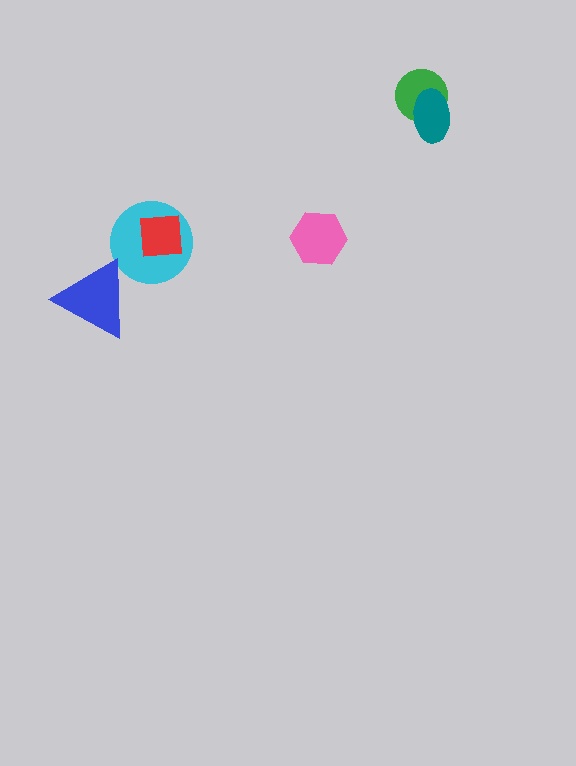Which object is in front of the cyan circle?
The red square is in front of the cyan circle.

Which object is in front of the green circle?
The teal ellipse is in front of the green circle.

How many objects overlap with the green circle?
1 object overlaps with the green circle.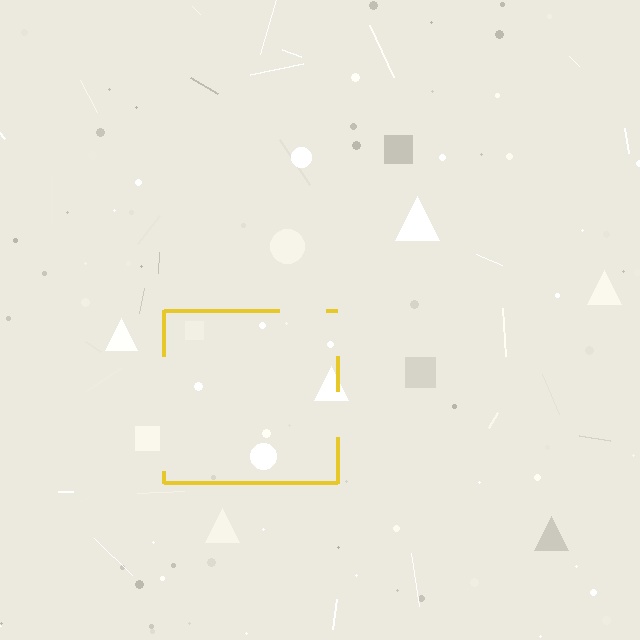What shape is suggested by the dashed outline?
The dashed outline suggests a square.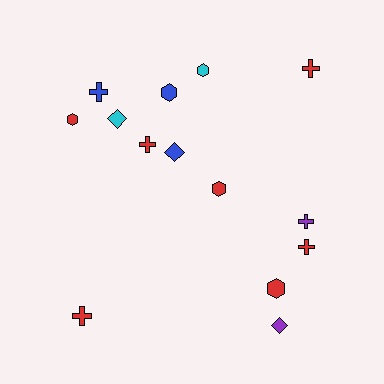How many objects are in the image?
There are 14 objects.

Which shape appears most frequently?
Cross, with 6 objects.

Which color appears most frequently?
Red, with 7 objects.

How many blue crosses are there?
There is 1 blue cross.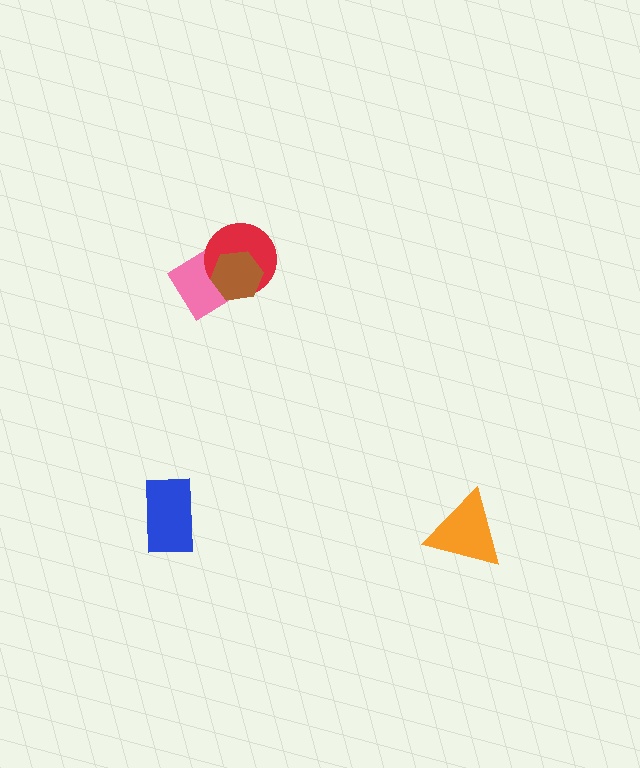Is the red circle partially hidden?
Yes, it is partially covered by another shape.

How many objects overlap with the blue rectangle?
0 objects overlap with the blue rectangle.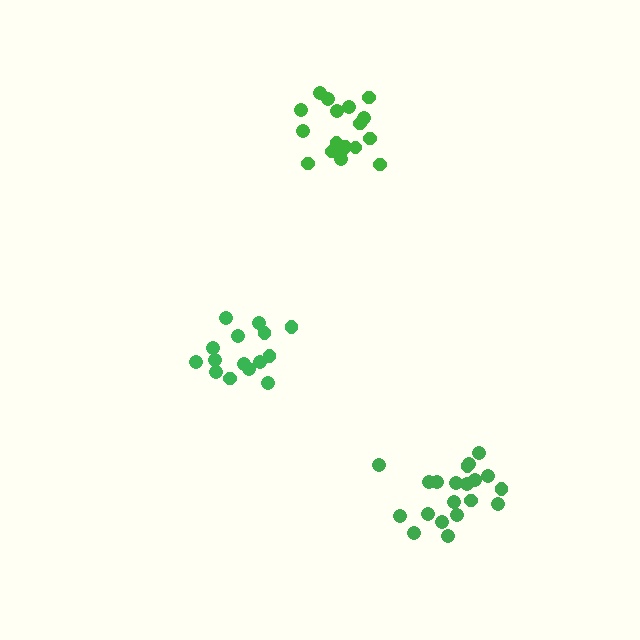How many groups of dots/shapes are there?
There are 3 groups.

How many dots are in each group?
Group 1: 15 dots, Group 2: 20 dots, Group 3: 18 dots (53 total).